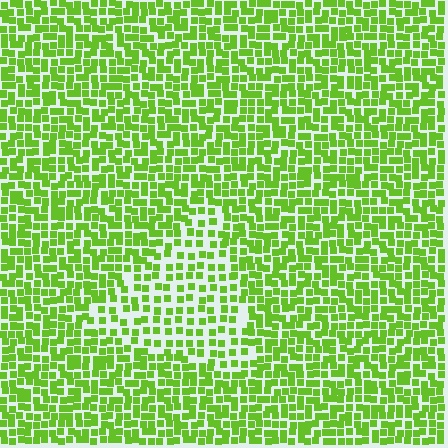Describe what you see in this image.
The image contains small lime elements arranged at two different densities. A triangle-shaped region is visible where the elements are less densely packed than the surrounding area.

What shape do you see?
I see a triangle.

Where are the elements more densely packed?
The elements are more densely packed outside the triangle boundary.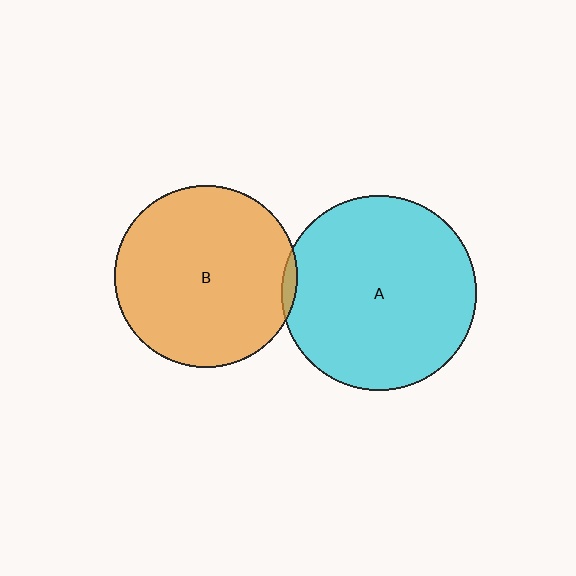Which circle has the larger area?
Circle A (cyan).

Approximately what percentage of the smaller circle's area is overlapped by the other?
Approximately 5%.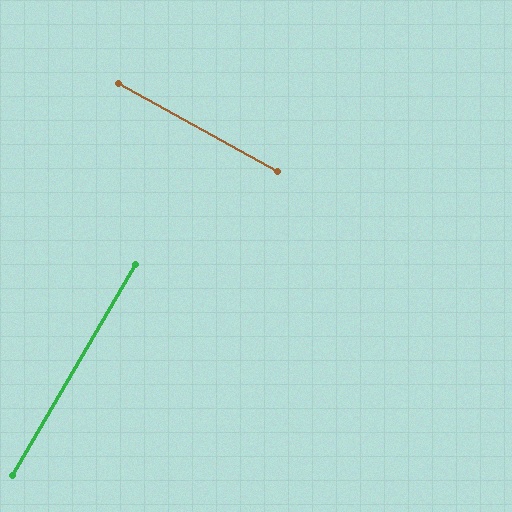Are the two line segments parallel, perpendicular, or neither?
Perpendicular — they meet at approximately 89°.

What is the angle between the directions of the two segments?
Approximately 89 degrees.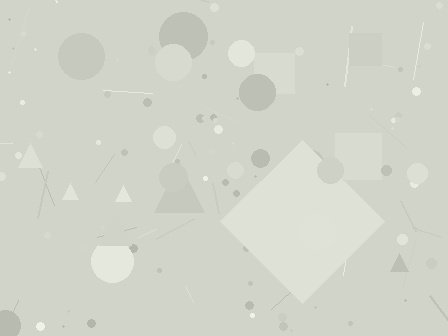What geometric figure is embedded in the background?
A diamond is embedded in the background.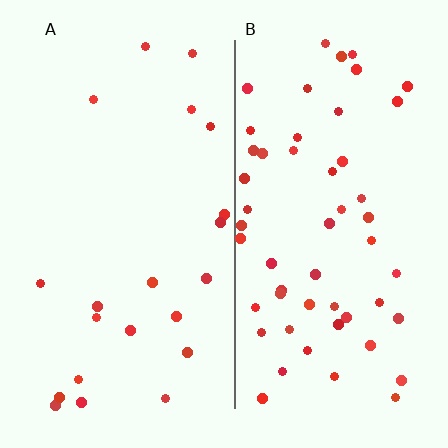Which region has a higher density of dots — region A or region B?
B (the right).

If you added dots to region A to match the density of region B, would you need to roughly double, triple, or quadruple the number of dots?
Approximately triple.